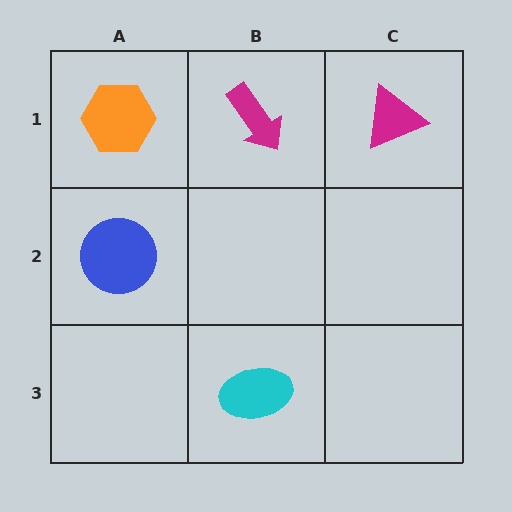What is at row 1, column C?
A magenta triangle.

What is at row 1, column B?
A magenta arrow.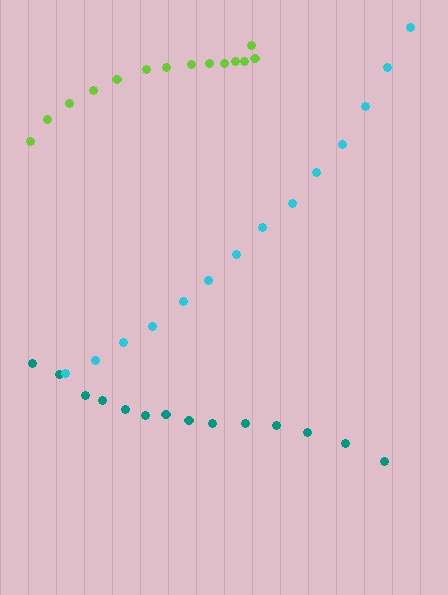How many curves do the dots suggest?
There are 3 distinct paths.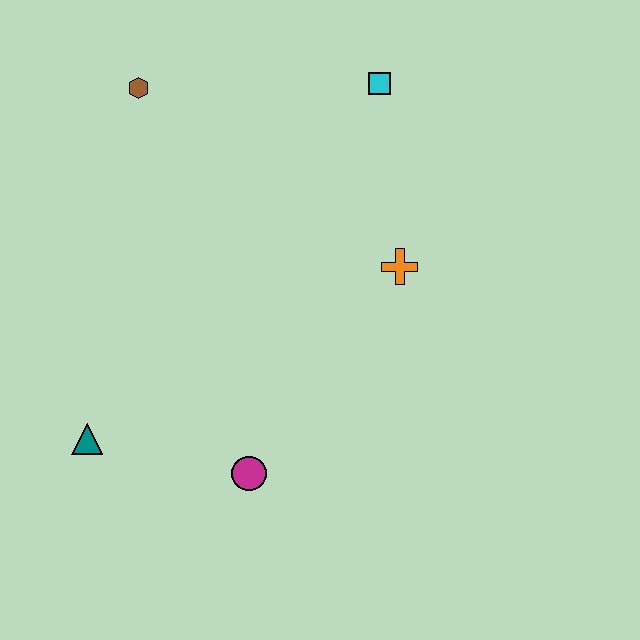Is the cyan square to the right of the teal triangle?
Yes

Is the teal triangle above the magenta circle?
Yes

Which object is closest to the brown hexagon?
The cyan square is closest to the brown hexagon.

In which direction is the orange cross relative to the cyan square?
The orange cross is below the cyan square.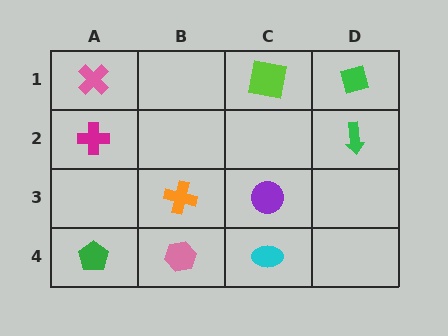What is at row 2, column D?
A green arrow.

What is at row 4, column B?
A pink hexagon.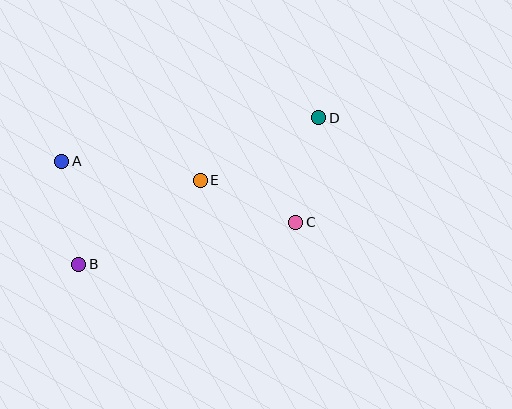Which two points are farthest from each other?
Points B and D are farthest from each other.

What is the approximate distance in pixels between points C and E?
The distance between C and E is approximately 104 pixels.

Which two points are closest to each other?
Points A and B are closest to each other.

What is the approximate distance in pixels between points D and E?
The distance between D and E is approximately 134 pixels.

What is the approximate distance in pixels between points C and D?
The distance between C and D is approximately 107 pixels.